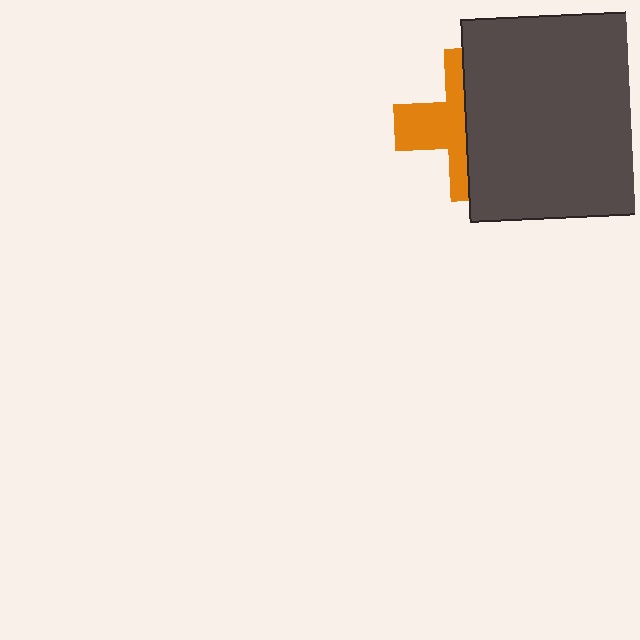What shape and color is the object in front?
The object in front is a dark gray square.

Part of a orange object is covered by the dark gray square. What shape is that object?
It is a cross.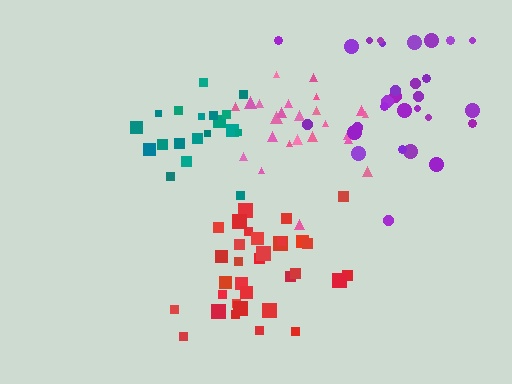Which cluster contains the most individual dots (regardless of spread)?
Red (34).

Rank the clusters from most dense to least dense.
pink, red, teal, purple.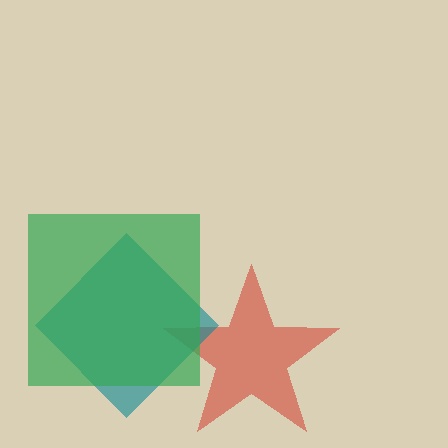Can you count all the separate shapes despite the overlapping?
Yes, there are 3 separate shapes.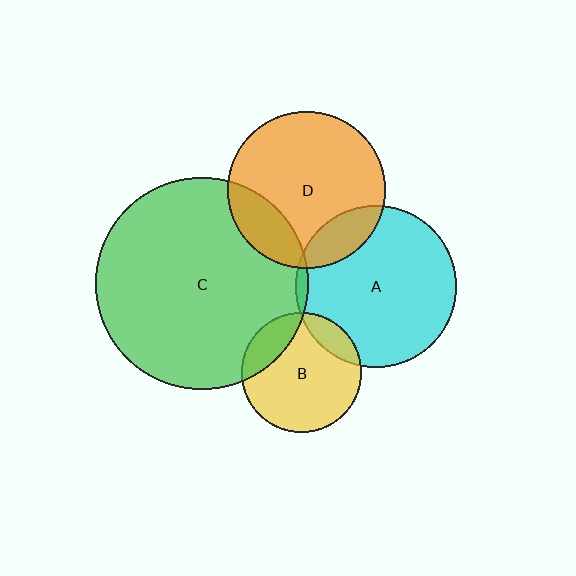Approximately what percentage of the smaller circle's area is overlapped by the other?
Approximately 20%.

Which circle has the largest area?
Circle C (green).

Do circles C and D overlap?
Yes.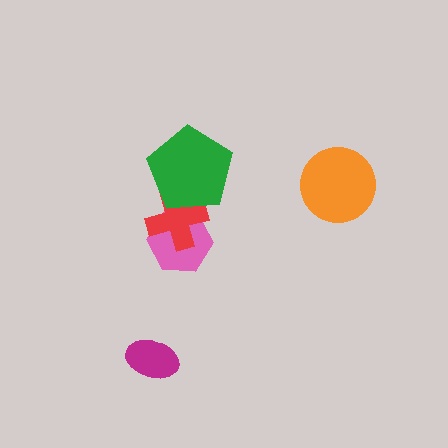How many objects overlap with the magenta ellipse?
0 objects overlap with the magenta ellipse.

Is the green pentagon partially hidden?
No, no other shape covers it.